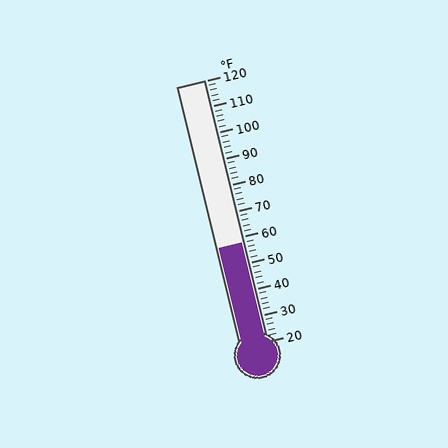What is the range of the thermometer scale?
The thermometer scale ranges from 20°F to 120°F.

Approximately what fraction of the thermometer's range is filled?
The thermometer is filled to approximately 40% of its range.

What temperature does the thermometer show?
The thermometer shows approximately 58°F.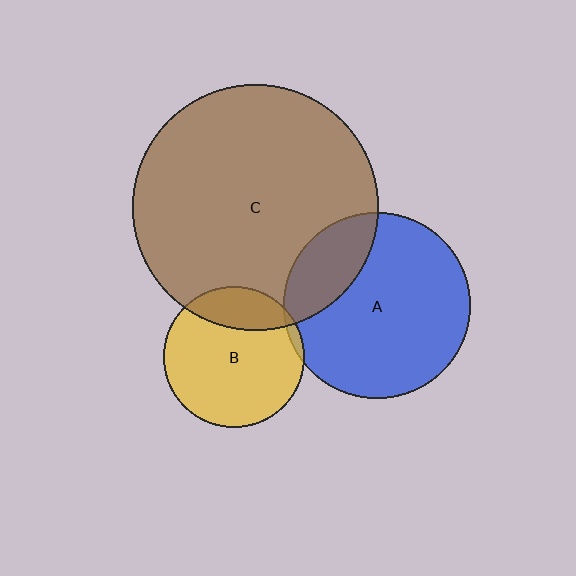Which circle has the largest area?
Circle C (brown).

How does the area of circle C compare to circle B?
Approximately 3.1 times.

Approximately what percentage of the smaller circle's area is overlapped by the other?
Approximately 20%.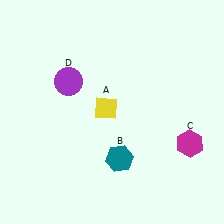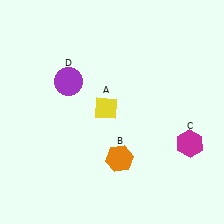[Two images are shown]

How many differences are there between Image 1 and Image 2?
There is 1 difference between the two images.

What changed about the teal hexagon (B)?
In Image 1, B is teal. In Image 2, it changed to orange.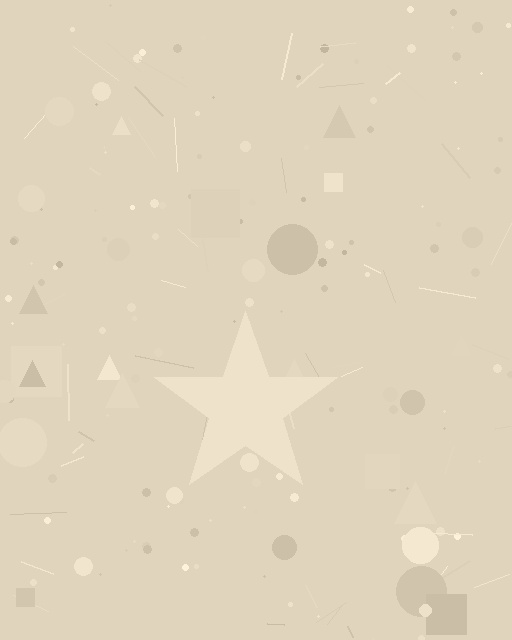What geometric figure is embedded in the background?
A star is embedded in the background.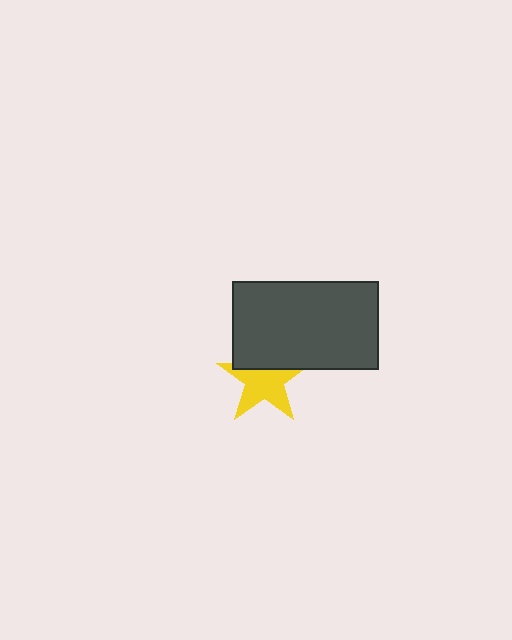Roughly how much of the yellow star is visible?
Most of it is visible (roughly 69%).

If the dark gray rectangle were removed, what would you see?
You would see the complete yellow star.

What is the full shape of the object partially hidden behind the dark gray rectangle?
The partially hidden object is a yellow star.